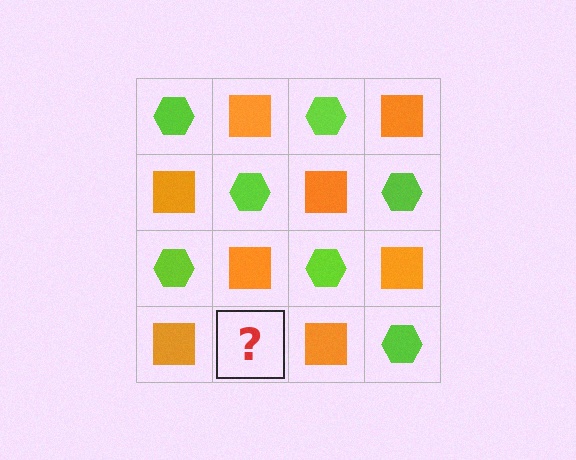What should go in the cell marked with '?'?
The missing cell should contain a lime hexagon.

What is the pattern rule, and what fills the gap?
The rule is that it alternates lime hexagon and orange square in a checkerboard pattern. The gap should be filled with a lime hexagon.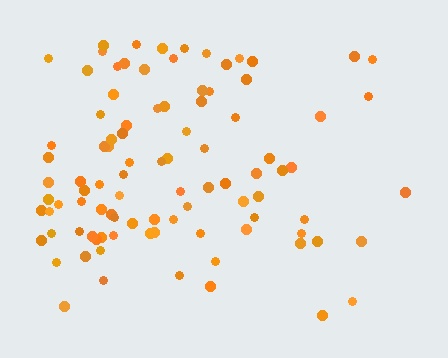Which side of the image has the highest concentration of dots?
The left.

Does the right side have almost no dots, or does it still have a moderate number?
Still a moderate number, just noticeably fewer than the left.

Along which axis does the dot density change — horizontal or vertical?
Horizontal.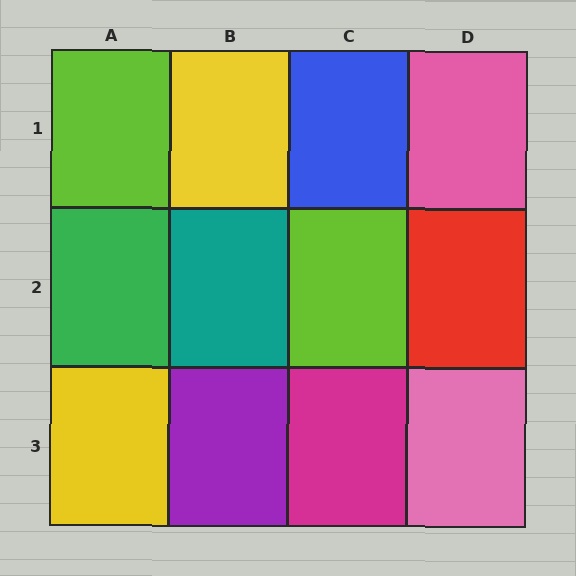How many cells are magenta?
1 cell is magenta.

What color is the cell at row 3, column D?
Pink.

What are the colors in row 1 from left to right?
Lime, yellow, blue, pink.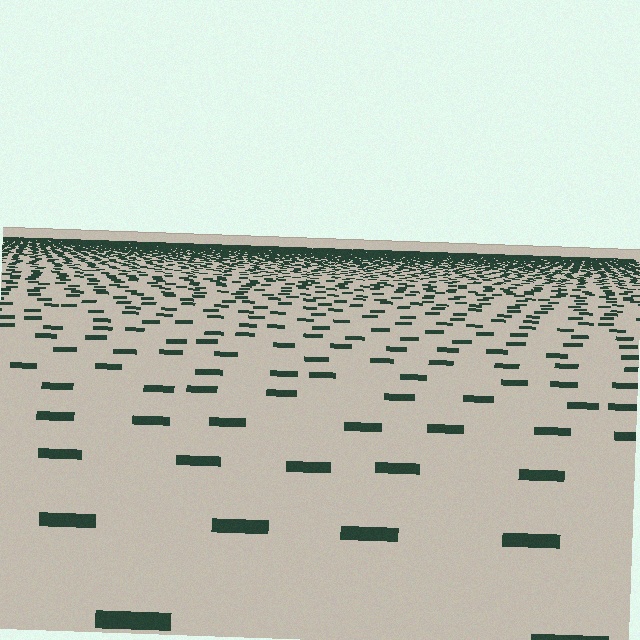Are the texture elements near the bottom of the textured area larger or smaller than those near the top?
Larger. Near the bottom, elements are closer to the viewer and appear at a bigger on-screen size.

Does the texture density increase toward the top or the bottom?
Density increases toward the top.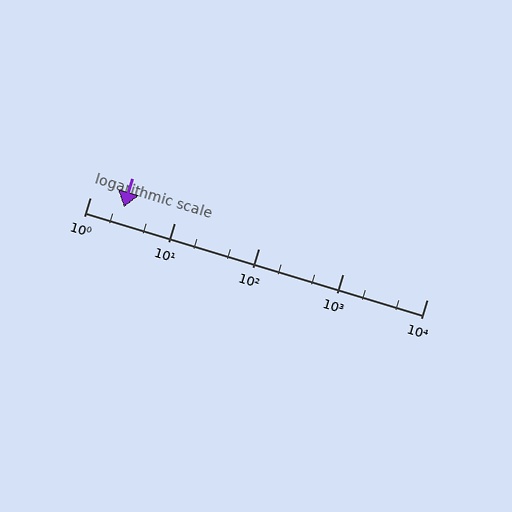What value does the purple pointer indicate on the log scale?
The pointer indicates approximately 2.5.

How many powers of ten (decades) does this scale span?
The scale spans 4 decades, from 1 to 10000.